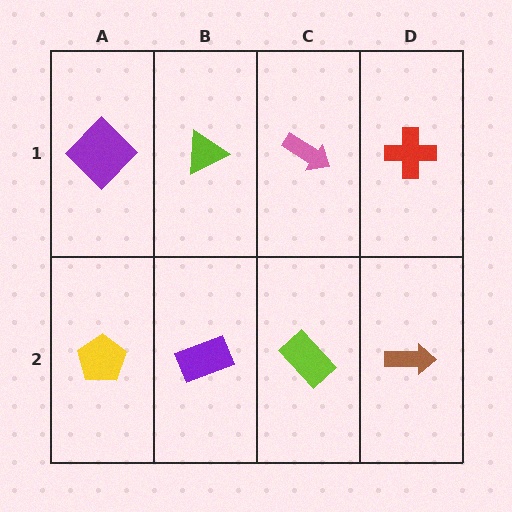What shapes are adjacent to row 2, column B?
A lime triangle (row 1, column B), a yellow pentagon (row 2, column A), a lime rectangle (row 2, column C).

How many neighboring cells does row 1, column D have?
2.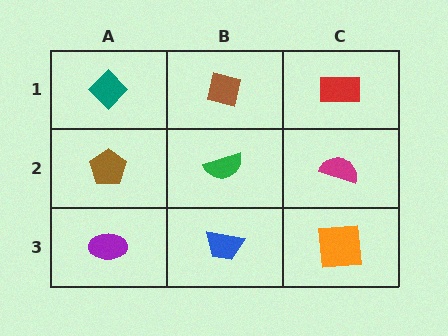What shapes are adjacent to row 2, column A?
A teal diamond (row 1, column A), a purple ellipse (row 3, column A), a green semicircle (row 2, column B).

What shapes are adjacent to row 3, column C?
A magenta semicircle (row 2, column C), a blue trapezoid (row 3, column B).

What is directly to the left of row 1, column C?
A brown square.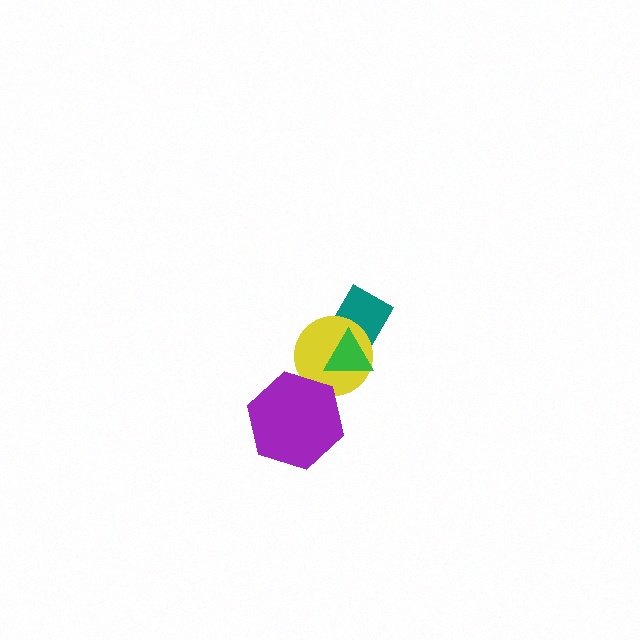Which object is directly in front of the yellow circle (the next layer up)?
The green triangle is directly in front of the yellow circle.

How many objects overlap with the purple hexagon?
1 object overlaps with the purple hexagon.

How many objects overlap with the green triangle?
2 objects overlap with the green triangle.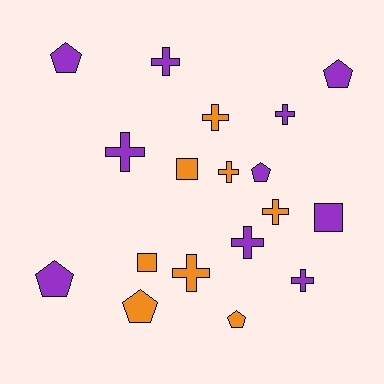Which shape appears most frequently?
Cross, with 9 objects.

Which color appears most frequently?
Purple, with 10 objects.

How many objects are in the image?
There are 18 objects.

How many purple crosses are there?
There are 5 purple crosses.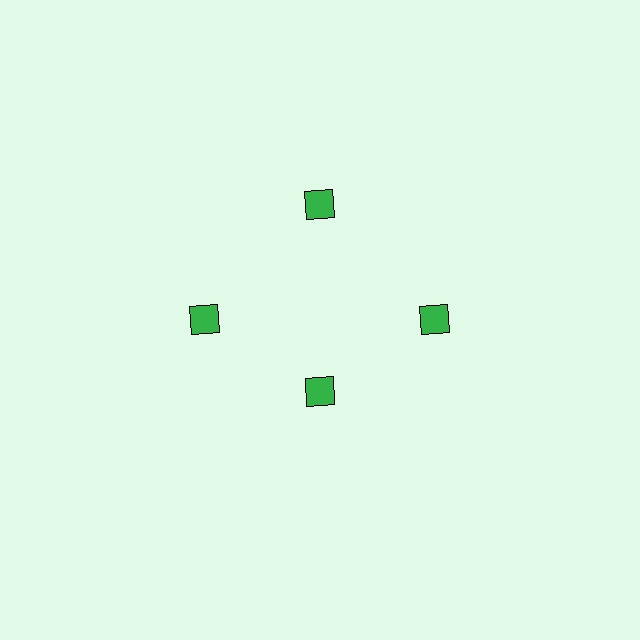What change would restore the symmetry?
The symmetry would be restored by moving it outward, back onto the ring so that all 4 diamonds sit at equal angles and equal distance from the center.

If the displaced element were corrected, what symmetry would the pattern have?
It would have 4-fold rotational symmetry — the pattern would map onto itself every 90 degrees.